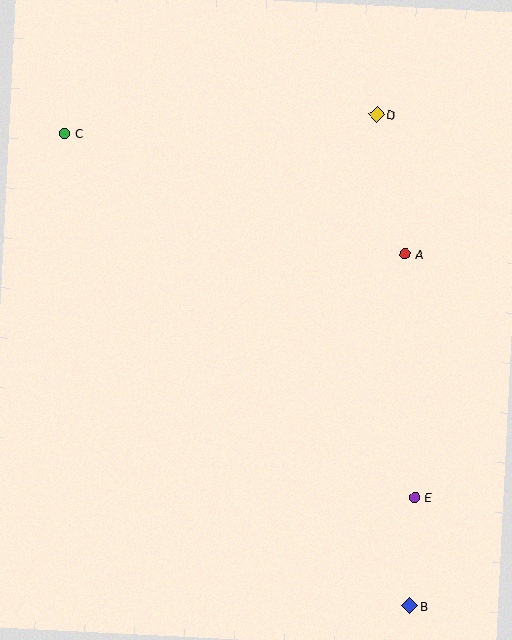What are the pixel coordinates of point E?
Point E is at (415, 497).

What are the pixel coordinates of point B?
Point B is at (410, 606).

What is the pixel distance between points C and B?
The distance between C and B is 585 pixels.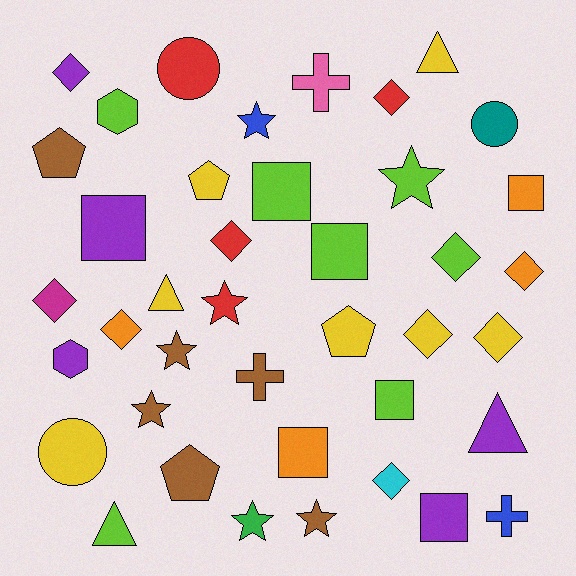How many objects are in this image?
There are 40 objects.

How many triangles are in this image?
There are 4 triangles.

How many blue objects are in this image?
There are 2 blue objects.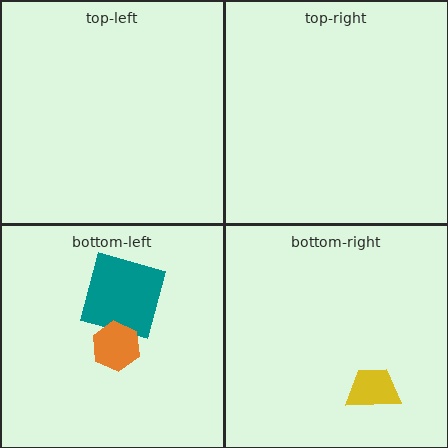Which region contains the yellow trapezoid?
The bottom-right region.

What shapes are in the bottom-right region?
The yellow trapezoid.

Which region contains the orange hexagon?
The bottom-left region.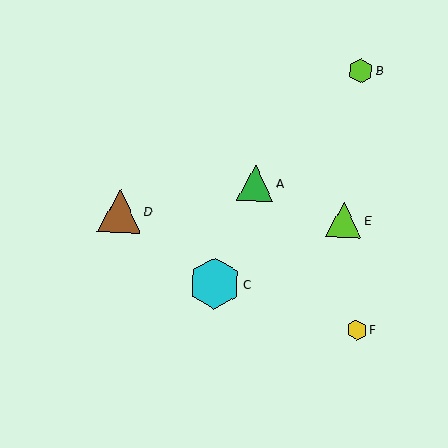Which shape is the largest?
The cyan hexagon (labeled C) is the largest.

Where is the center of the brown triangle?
The center of the brown triangle is at (120, 211).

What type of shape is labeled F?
Shape F is a yellow hexagon.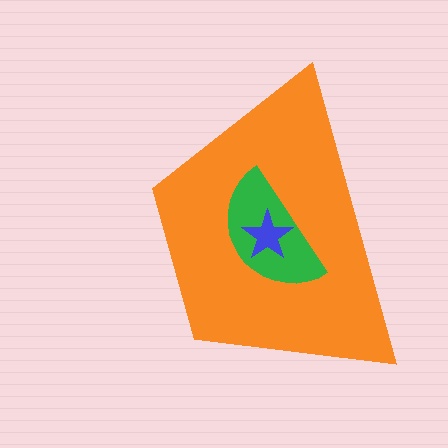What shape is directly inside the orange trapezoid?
The green semicircle.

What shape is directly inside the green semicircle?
The blue star.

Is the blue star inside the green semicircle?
Yes.